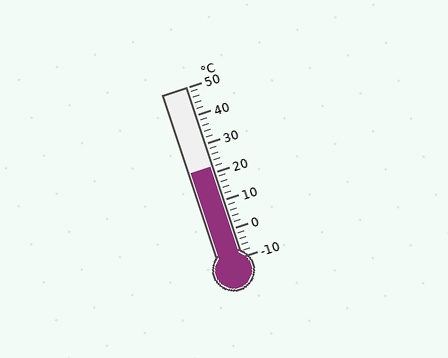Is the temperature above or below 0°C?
The temperature is above 0°C.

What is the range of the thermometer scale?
The thermometer scale ranges from -10°C to 50°C.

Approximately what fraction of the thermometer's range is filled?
The thermometer is filled to approximately 55% of its range.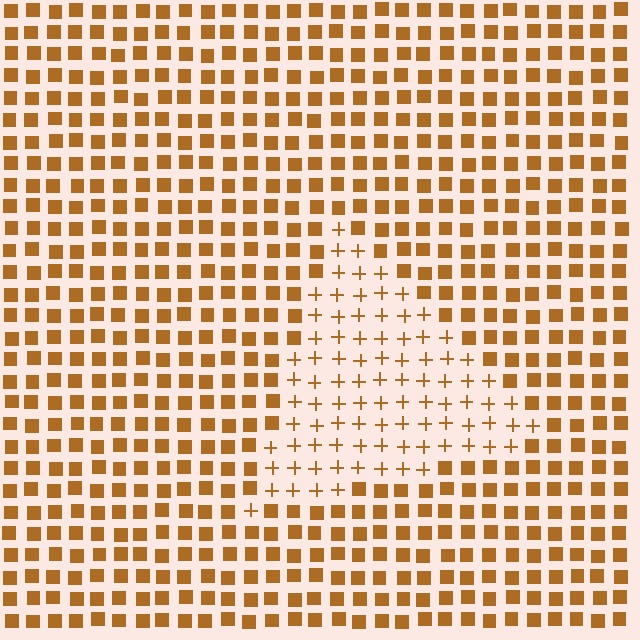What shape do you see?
I see a triangle.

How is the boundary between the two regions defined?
The boundary is defined by a change in element shape: plus signs inside vs. squares outside. All elements share the same color and spacing.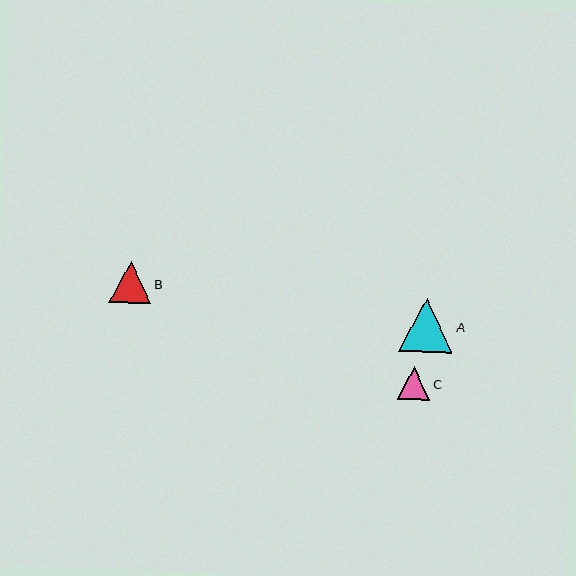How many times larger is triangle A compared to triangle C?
Triangle A is approximately 1.7 times the size of triangle C.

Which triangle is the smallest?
Triangle C is the smallest with a size of approximately 33 pixels.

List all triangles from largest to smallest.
From largest to smallest: A, B, C.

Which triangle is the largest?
Triangle A is the largest with a size of approximately 54 pixels.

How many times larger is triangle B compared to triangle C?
Triangle B is approximately 1.3 times the size of triangle C.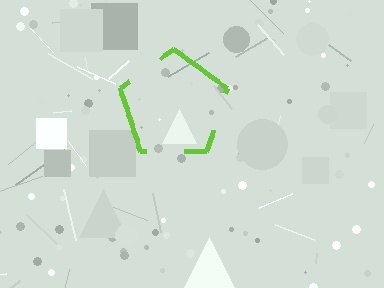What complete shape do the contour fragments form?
The contour fragments form a pentagon.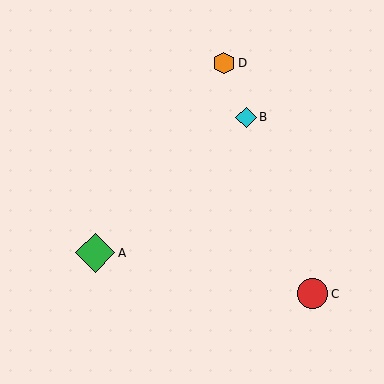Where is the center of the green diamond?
The center of the green diamond is at (95, 253).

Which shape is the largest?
The green diamond (labeled A) is the largest.